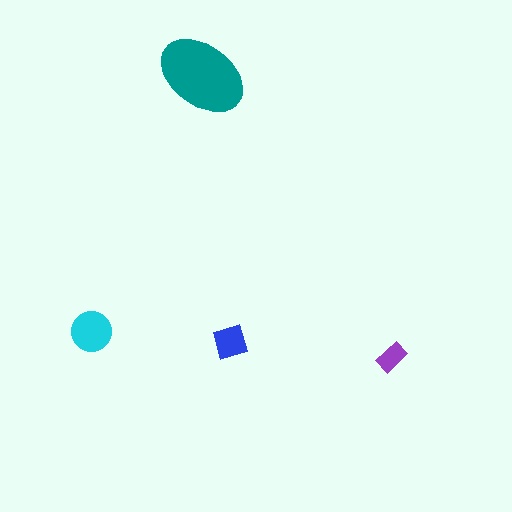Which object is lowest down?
The purple rectangle is bottommost.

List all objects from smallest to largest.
The purple rectangle, the blue diamond, the cyan circle, the teal ellipse.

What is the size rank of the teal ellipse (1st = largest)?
1st.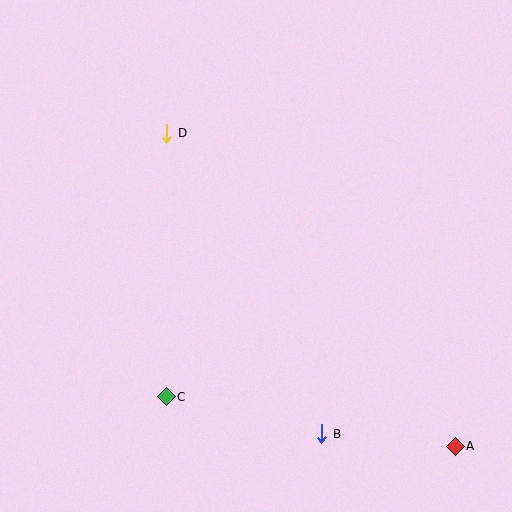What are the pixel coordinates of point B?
Point B is at (322, 434).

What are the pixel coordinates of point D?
Point D is at (167, 133).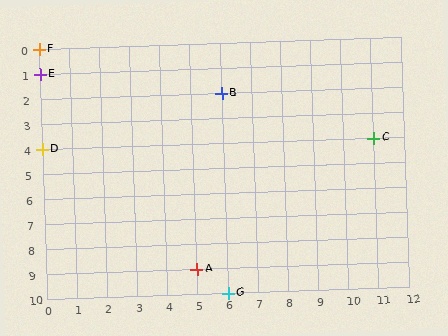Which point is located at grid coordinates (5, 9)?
Point A is at (5, 9).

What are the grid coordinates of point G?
Point G is at grid coordinates (6, 10).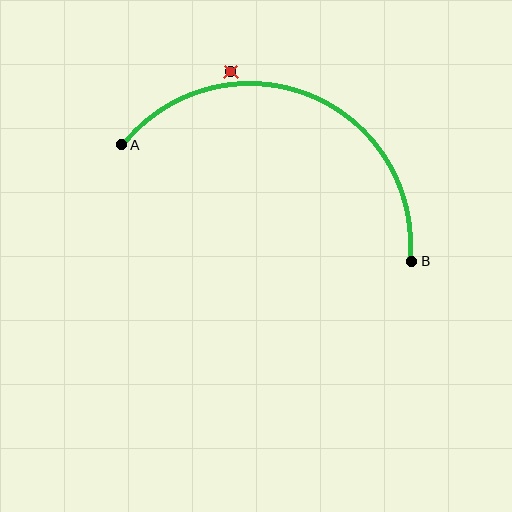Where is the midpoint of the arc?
The arc midpoint is the point on the curve farthest from the straight line joining A and B. It sits above that line.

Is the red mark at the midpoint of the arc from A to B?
No — the red mark does not lie on the arc at all. It sits slightly outside the curve.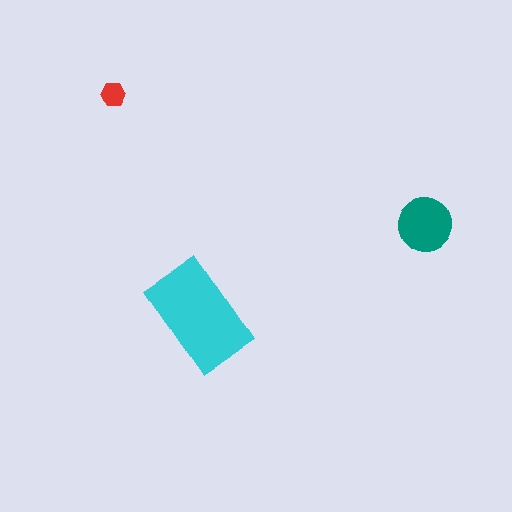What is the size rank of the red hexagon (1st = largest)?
3rd.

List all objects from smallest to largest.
The red hexagon, the teal circle, the cyan rectangle.